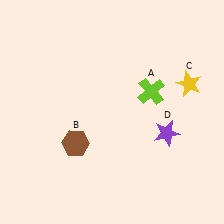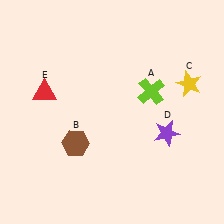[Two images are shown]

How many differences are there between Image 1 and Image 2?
There is 1 difference between the two images.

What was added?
A red triangle (E) was added in Image 2.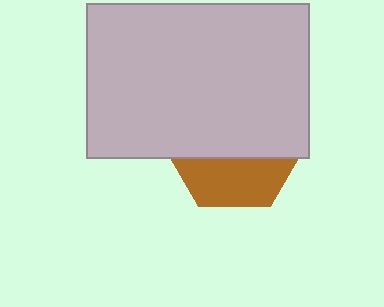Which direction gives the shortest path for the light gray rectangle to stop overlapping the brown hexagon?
Moving up gives the shortest separation.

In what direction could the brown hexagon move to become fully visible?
The brown hexagon could move down. That would shift it out from behind the light gray rectangle entirely.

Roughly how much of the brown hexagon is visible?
A small part of it is visible (roughly 35%).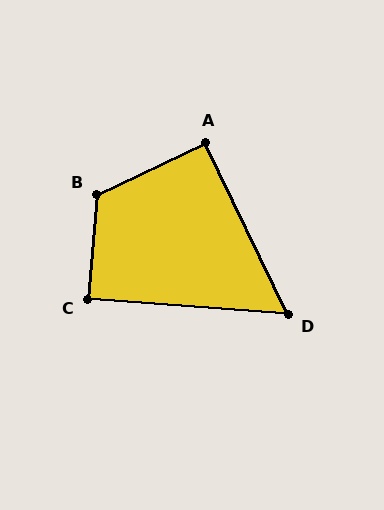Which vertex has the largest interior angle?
B, at approximately 120 degrees.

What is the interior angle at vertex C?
Approximately 90 degrees (approximately right).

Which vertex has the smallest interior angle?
D, at approximately 60 degrees.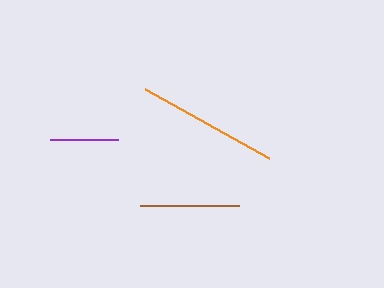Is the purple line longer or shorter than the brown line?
The brown line is longer than the purple line.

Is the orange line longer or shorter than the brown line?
The orange line is longer than the brown line.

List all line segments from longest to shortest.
From longest to shortest: orange, brown, purple.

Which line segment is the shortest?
The purple line is the shortest at approximately 68 pixels.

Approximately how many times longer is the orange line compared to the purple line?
The orange line is approximately 2.1 times the length of the purple line.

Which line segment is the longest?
The orange line is the longest at approximately 141 pixels.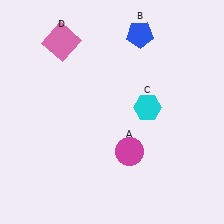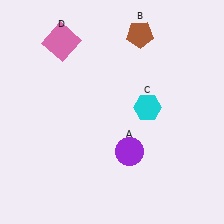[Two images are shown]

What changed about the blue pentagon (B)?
In Image 1, B is blue. In Image 2, it changed to brown.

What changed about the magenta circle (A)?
In Image 1, A is magenta. In Image 2, it changed to purple.